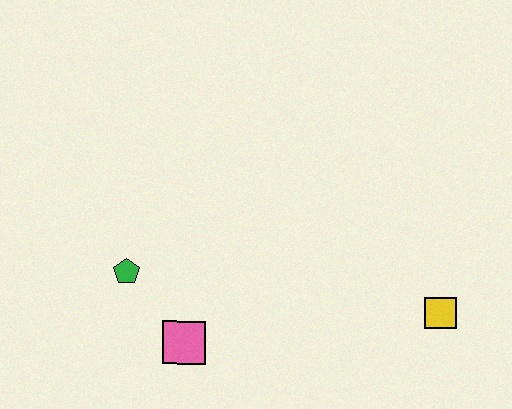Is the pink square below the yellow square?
Yes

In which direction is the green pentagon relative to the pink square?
The green pentagon is above the pink square.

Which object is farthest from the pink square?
The yellow square is farthest from the pink square.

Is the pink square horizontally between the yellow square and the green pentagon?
Yes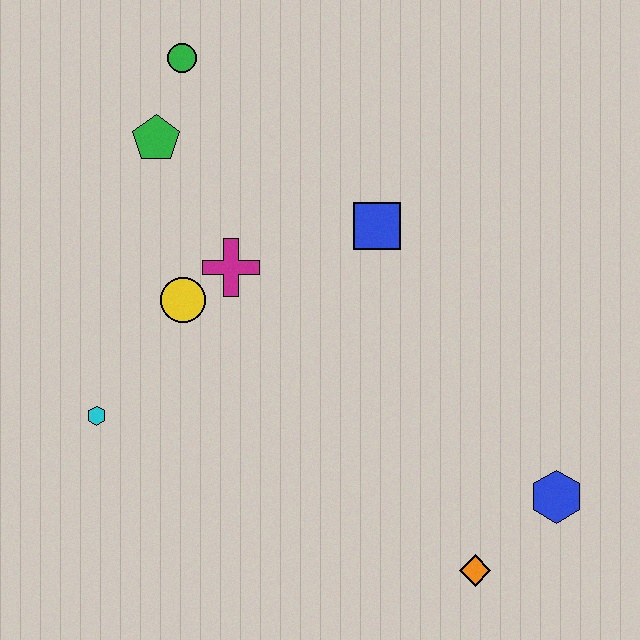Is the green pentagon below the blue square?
No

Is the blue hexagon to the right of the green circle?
Yes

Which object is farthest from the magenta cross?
The blue hexagon is farthest from the magenta cross.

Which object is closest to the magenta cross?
The yellow circle is closest to the magenta cross.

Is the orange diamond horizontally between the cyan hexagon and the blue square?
No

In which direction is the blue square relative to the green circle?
The blue square is to the right of the green circle.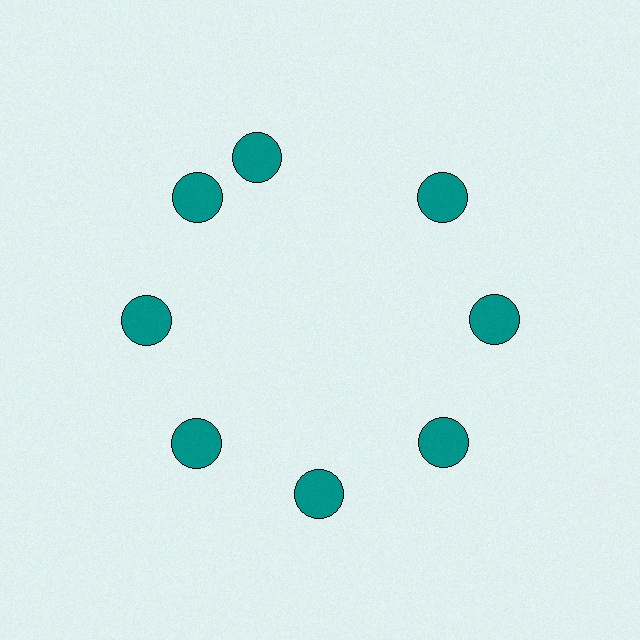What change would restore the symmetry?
The symmetry would be restored by rotating it back into even spacing with its neighbors so that all 8 circles sit at equal angles and equal distance from the center.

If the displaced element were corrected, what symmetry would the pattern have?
It would have 8-fold rotational symmetry — the pattern would map onto itself every 45 degrees.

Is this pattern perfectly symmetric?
No. The 8 teal circles are arranged in a ring, but one element near the 12 o'clock position is rotated out of alignment along the ring, breaking the 8-fold rotational symmetry.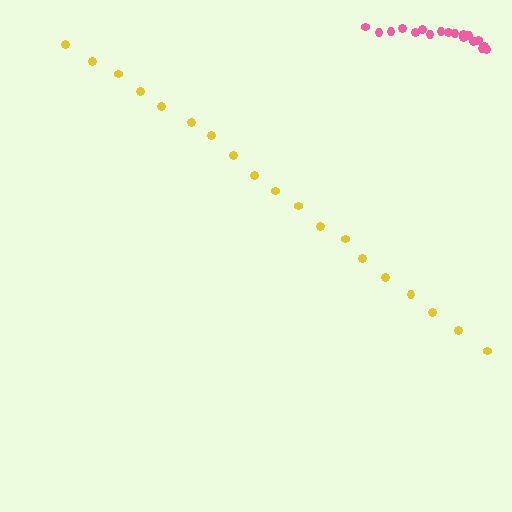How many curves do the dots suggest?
There are 2 distinct paths.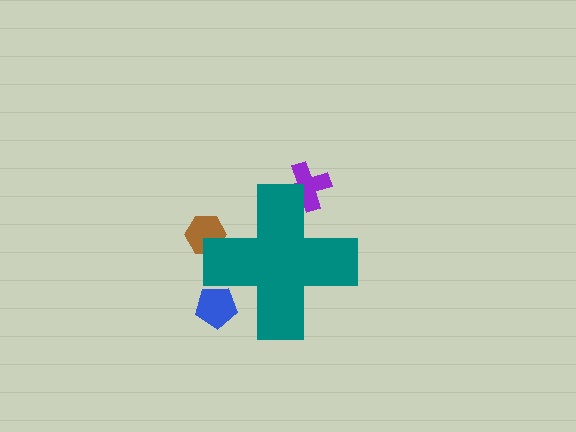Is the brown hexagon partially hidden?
Yes, the brown hexagon is partially hidden behind the teal cross.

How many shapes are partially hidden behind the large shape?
3 shapes are partially hidden.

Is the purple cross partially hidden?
Yes, the purple cross is partially hidden behind the teal cross.